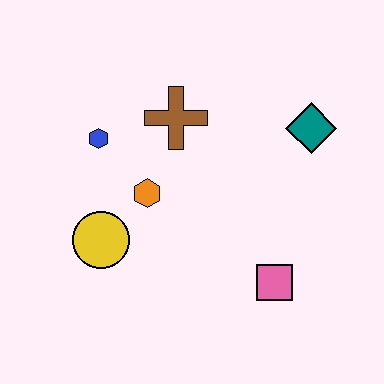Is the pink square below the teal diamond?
Yes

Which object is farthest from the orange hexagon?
The teal diamond is farthest from the orange hexagon.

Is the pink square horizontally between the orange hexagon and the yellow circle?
No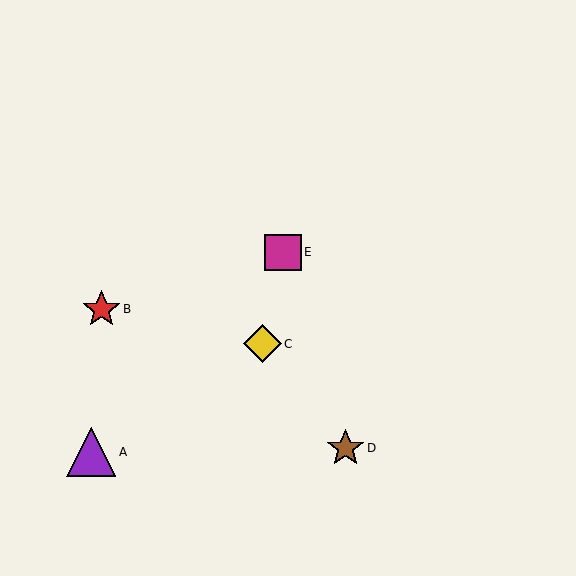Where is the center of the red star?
The center of the red star is at (101, 309).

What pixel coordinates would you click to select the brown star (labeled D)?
Click at (345, 448) to select the brown star D.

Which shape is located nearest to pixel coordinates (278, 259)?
The magenta square (labeled E) at (283, 252) is nearest to that location.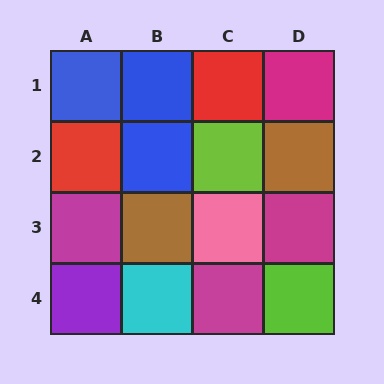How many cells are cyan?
1 cell is cyan.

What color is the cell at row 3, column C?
Pink.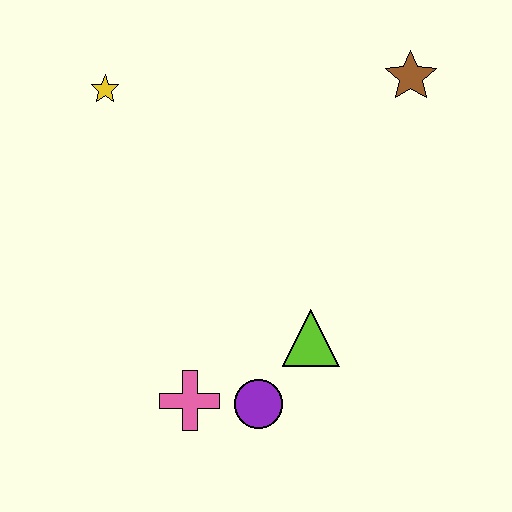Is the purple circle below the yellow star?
Yes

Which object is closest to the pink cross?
The purple circle is closest to the pink cross.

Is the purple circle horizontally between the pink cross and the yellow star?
No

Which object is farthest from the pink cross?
The brown star is farthest from the pink cross.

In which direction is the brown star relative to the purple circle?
The brown star is above the purple circle.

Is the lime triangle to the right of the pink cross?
Yes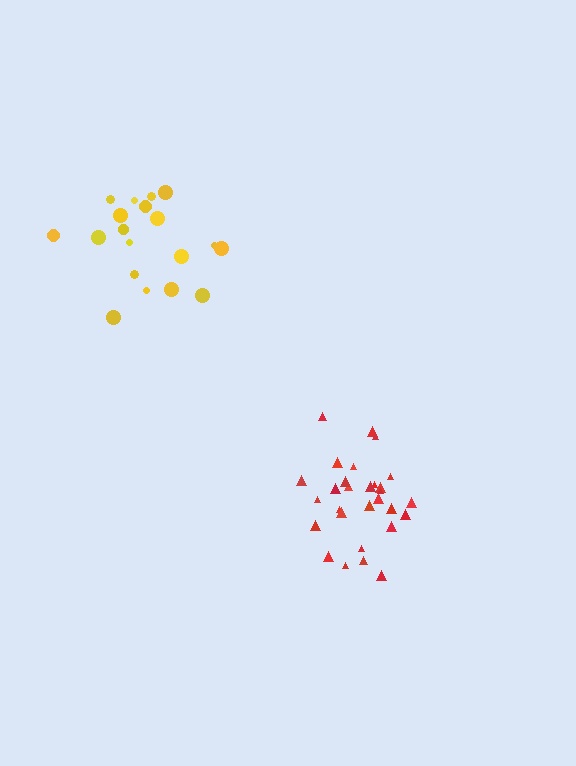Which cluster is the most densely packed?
Red.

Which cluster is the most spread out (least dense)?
Yellow.